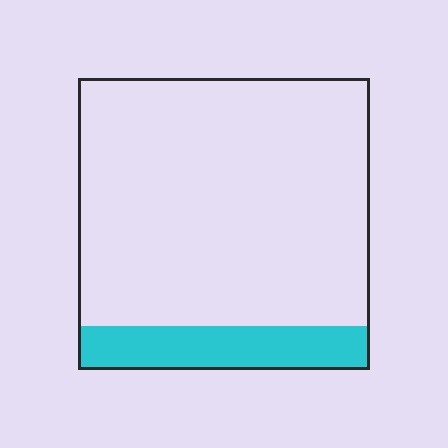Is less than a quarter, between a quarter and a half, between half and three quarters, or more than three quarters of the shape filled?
Less than a quarter.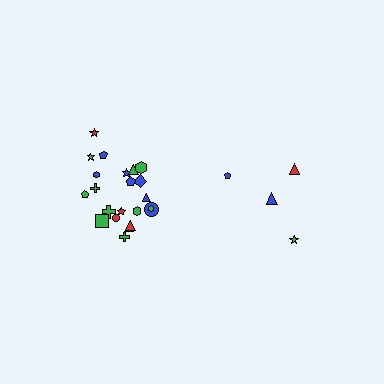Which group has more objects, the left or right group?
The left group.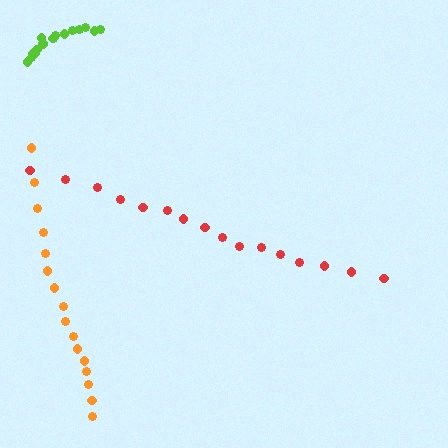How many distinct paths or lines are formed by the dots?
There are 3 distinct paths.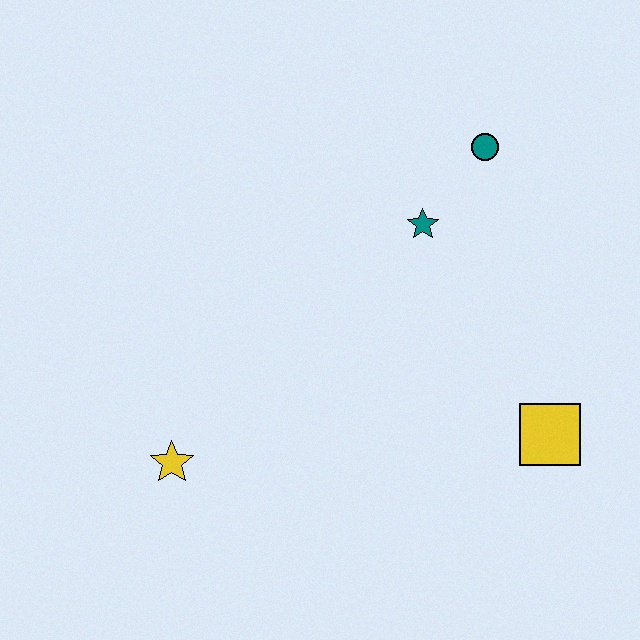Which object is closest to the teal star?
The teal circle is closest to the teal star.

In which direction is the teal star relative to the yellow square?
The teal star is above the yellow square.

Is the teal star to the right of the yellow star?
Yes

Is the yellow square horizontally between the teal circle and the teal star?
No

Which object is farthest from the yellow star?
The teal circle is farthest from the yellow star.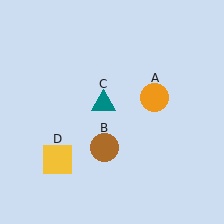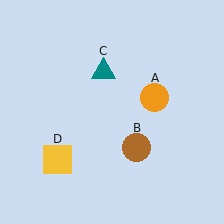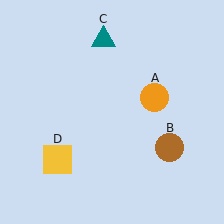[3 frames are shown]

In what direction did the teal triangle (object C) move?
The teal triangle (object C) moved up.